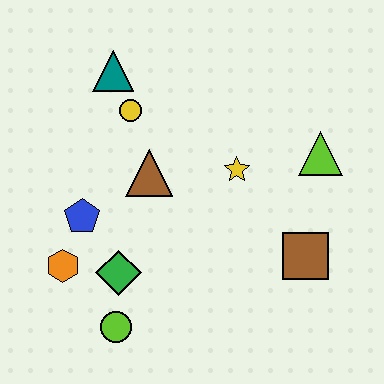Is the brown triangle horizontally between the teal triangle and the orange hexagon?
No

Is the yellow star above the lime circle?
Yes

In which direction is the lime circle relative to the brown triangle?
The lime circle is below the brown triangle.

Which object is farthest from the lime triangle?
The orange hexagon is farthest from the lime triangle.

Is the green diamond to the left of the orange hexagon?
No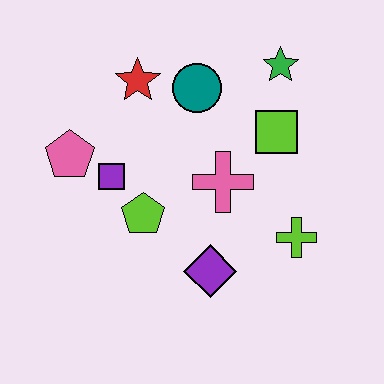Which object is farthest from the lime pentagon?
The green star is farthest from the lime pentagon.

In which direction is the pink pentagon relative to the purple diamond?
The pink pentagon is to the left of the purple diamond.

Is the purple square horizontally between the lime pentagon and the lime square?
No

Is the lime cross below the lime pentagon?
Yes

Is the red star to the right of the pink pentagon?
Yes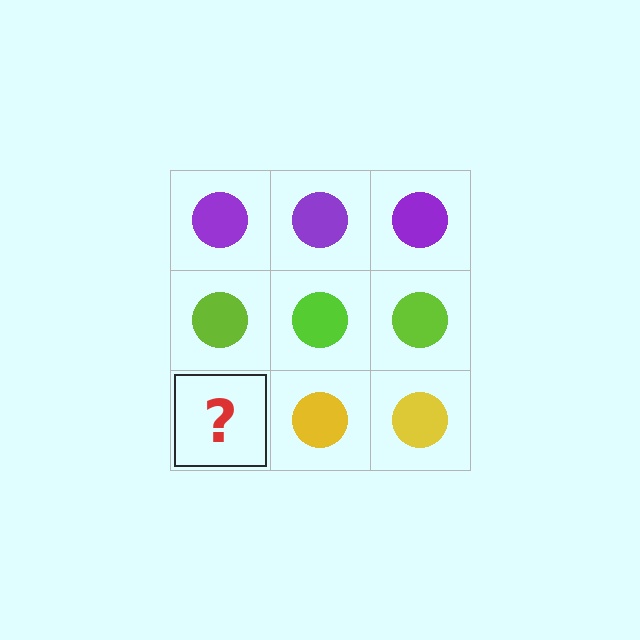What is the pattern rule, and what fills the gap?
The rule is that each row has a consistent color. The gap should be filled with a yellow circle.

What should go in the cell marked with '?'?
The missing cell should contain a yellow circle.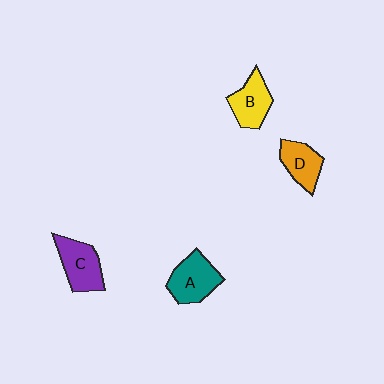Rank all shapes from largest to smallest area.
From largest to smallest: A (teal), C (purple), B (yellow), D (orange).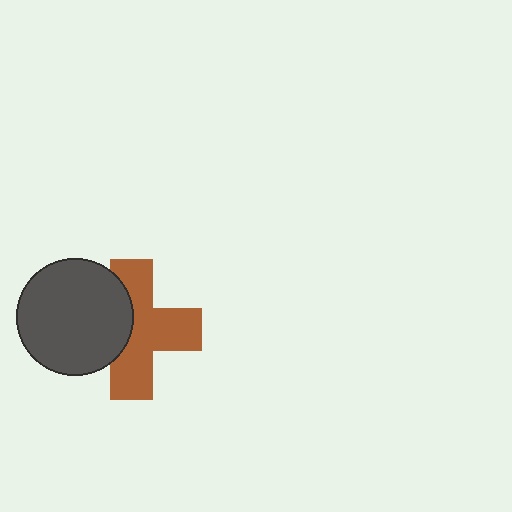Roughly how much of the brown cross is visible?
About half of it is visible (roughly 64%).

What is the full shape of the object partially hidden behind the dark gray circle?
The partially hidden object is a brown cross.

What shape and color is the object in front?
The object in front is a dark gray circle.